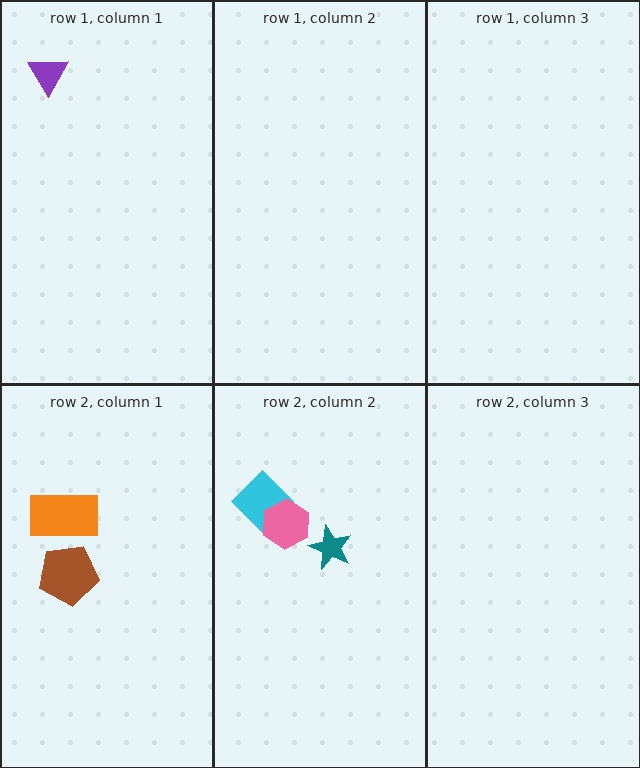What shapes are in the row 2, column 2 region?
The cyan diamond, the teal star, the pink hexagon.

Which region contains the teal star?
The row 2, column 2 region.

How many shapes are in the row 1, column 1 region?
1.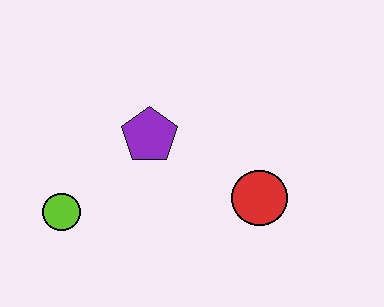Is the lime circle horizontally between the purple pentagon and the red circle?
No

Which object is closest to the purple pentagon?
The lime circle is closest to the purple pentagon.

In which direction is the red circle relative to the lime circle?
The red circle is to the right of the lime circle.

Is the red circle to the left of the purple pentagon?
No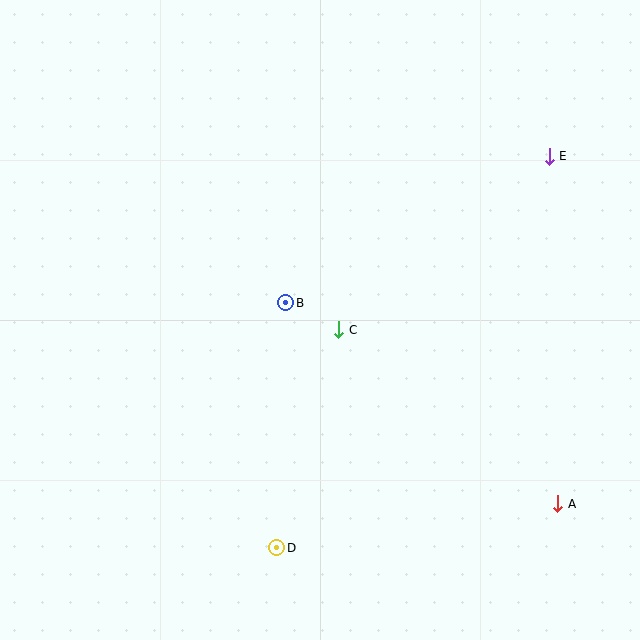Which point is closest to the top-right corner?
Point E is closest to the top-right corner.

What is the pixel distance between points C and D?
The distance between C and D is 227 pixels.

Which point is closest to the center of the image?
Point C at (339, 330) is closest to the center.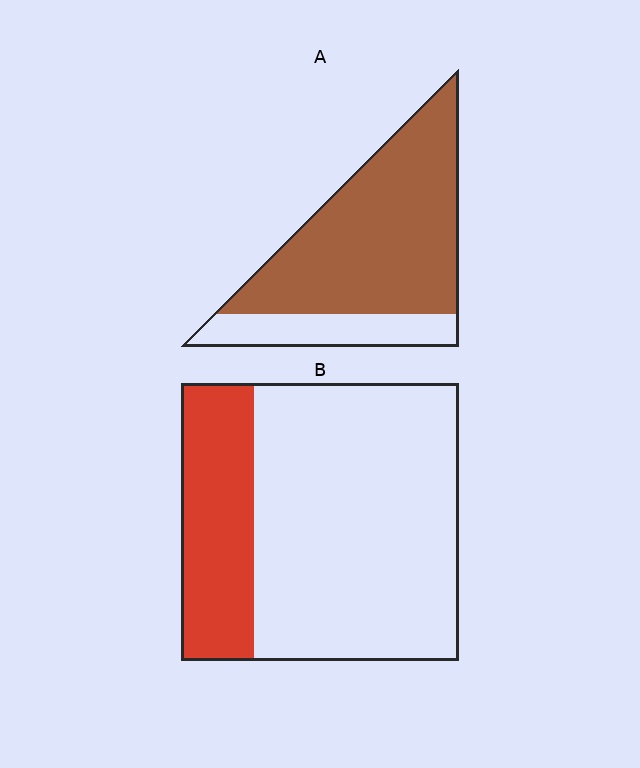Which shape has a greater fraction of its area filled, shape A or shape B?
Shape A.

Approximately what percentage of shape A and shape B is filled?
A is approximately 80% and B is approximately 25%.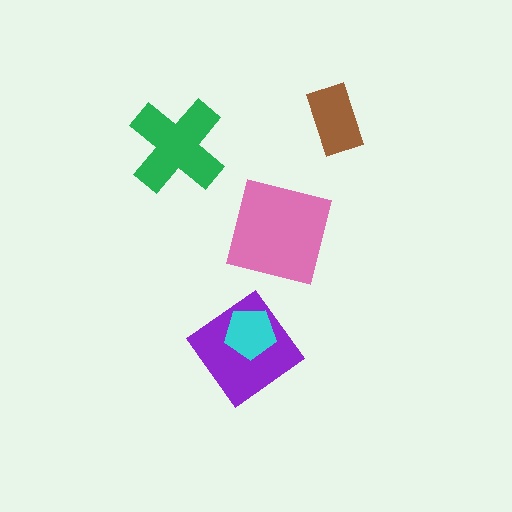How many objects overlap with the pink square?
0 objects overlap with the pink square.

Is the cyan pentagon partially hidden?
No, no other shape covers it.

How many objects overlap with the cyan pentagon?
1 object overlaps with the cyan pentagon.